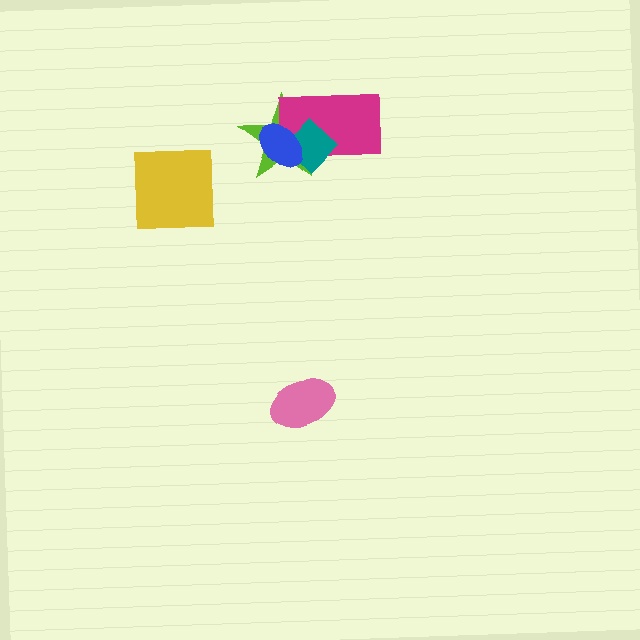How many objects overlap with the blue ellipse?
3 objects overlap with the blue ellipse.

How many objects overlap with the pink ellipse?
0 objects overlap with the pink ellipse.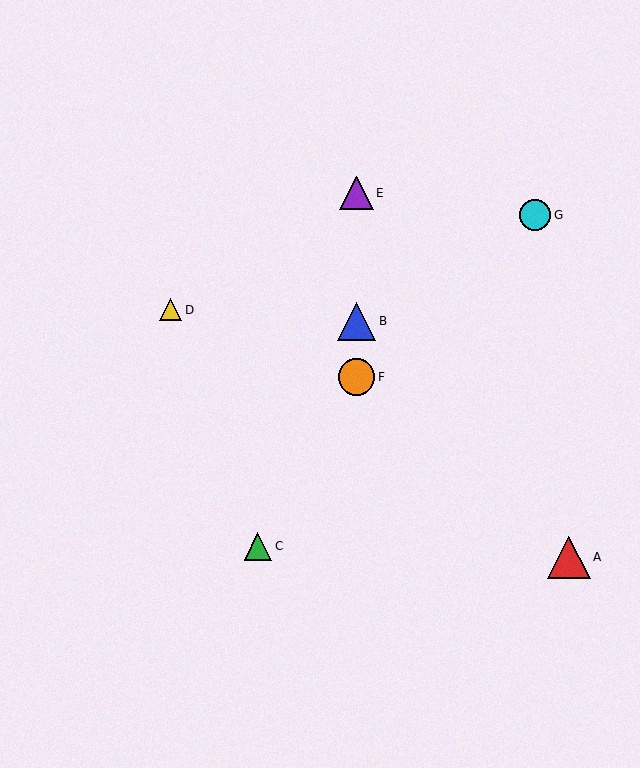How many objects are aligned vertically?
3 objects (B, E, F) are aligned vertically.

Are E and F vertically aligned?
Yes, both are at x≈357.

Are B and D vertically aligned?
No, B is at x≈357 and D is at x≈171.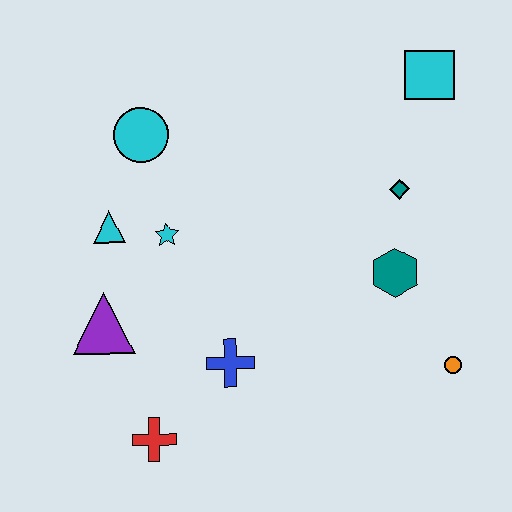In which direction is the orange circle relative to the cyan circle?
The orange circle is to the right of the cyan circle.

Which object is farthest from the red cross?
The cyan square is farthest from the red cross.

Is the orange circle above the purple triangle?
No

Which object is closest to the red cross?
The blue cross is closest to the red cross.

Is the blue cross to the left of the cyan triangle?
No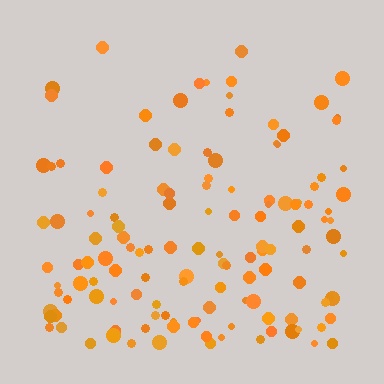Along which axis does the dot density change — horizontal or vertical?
Vertical.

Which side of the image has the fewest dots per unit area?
The top.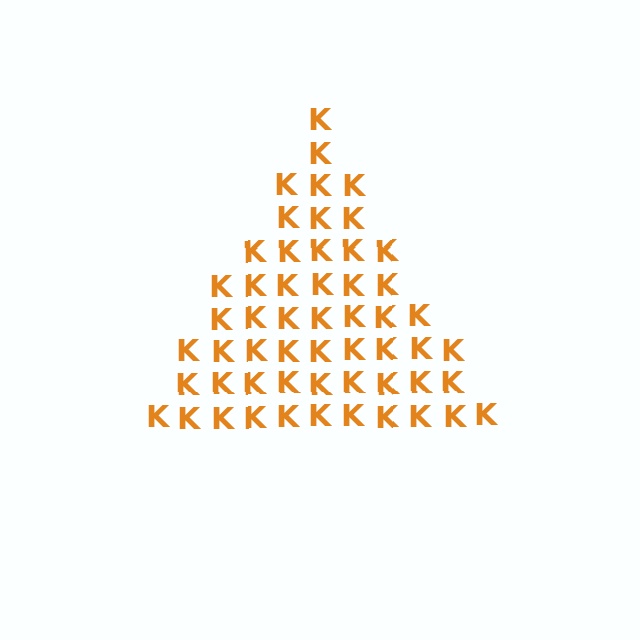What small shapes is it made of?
It is made of small letter K's.